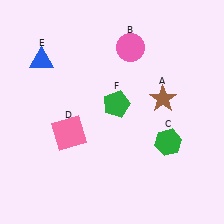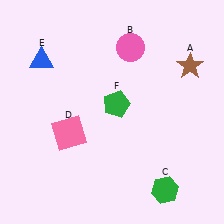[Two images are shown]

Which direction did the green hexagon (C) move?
The green hexagon (C) moved down.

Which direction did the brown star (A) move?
The brown star (A) moved up.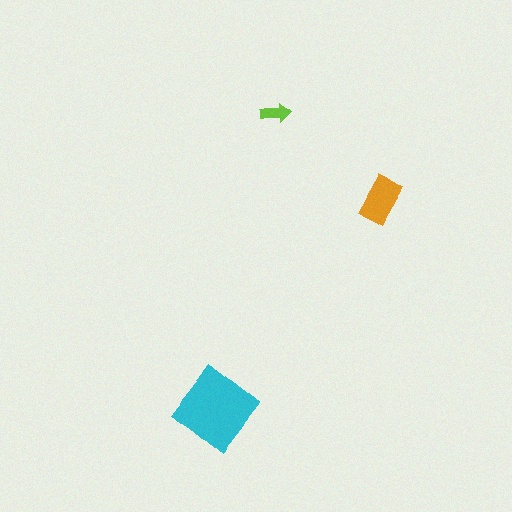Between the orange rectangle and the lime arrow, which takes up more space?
The orange rectangle.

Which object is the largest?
The cyan diamond.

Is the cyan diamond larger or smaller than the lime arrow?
Larger.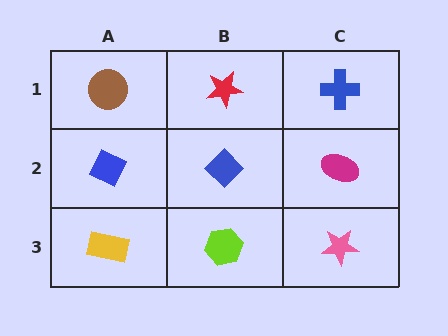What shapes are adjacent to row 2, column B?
A red star (row 1, column B), a lime hexagon (row 3, column B), a blue diamond (row 2, column A), a magenta ellipse (row 2, column C).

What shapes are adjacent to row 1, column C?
A magenta ellipse (row 2, column C), a red star (row 1, column B).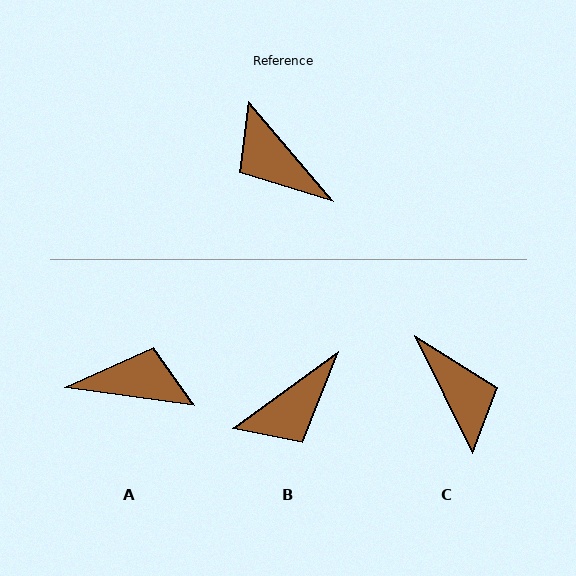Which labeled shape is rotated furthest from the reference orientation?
C, about 166 degrees away.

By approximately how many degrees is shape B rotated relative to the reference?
Approximately 86 degrees counter-clockwise.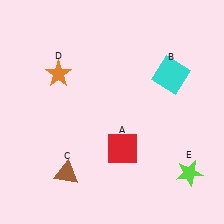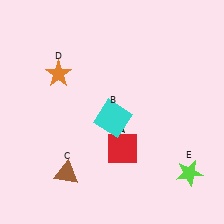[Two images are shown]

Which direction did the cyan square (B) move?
The cyan square (B) moved left.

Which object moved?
The cyan square (B) moved left.